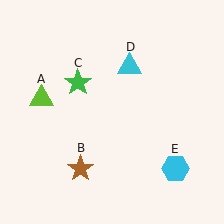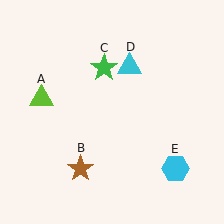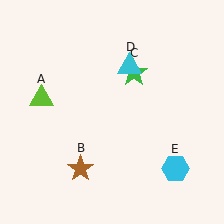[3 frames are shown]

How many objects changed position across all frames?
1 object changed position: green star (object C).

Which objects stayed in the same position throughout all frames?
Lime triangle (object A) and brown star (object B) and cyan triangle (object D) and cyan hexagon (object E) remained stationary.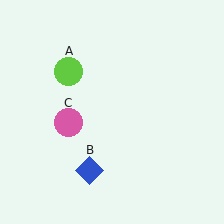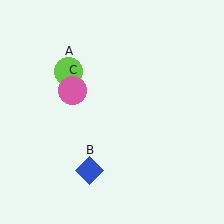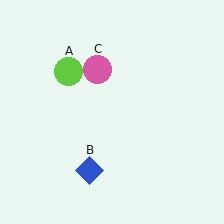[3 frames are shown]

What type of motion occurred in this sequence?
The pink circle (object C) rotated clockwise around the center of the scene.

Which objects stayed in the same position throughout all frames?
Lime circle (object A) and blue diamond (object B) remained stationary.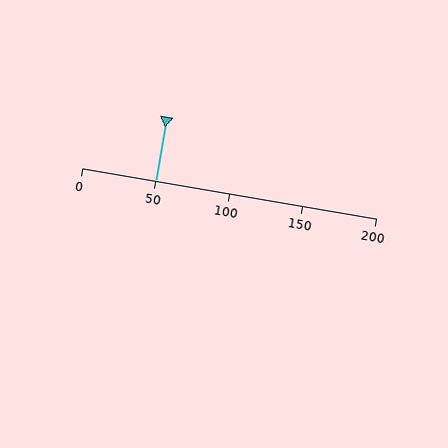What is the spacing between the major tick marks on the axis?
The major ticks are spaced 50 apart.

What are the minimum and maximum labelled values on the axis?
The axis runs from 0 to 200.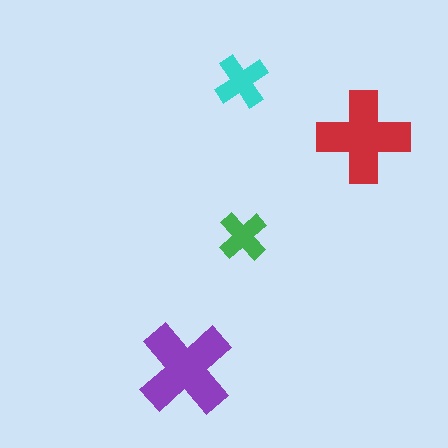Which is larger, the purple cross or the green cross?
The purple one.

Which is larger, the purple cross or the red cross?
The purple one.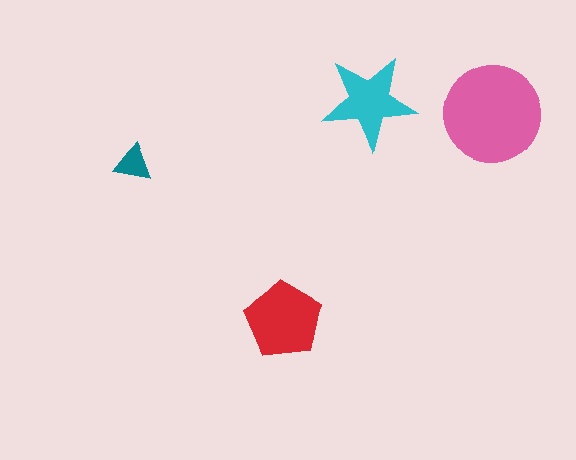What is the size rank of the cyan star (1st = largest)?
3rd.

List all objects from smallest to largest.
The teal triangle, the cyan star, the red pentagon, the pink circle.